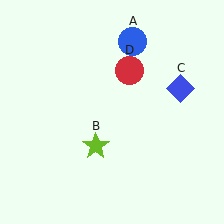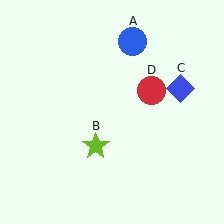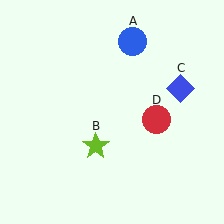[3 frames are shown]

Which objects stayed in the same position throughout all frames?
Blue circle (object A) and lime star (object B) and blue diamond (object C) remained stationary.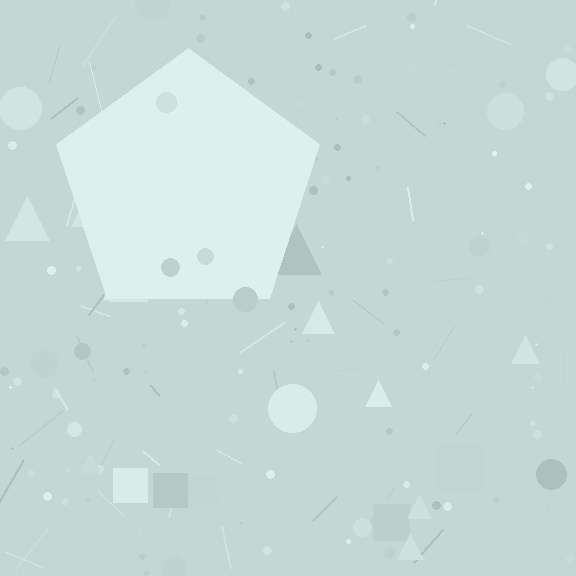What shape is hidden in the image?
A pentagon is hidden in the image.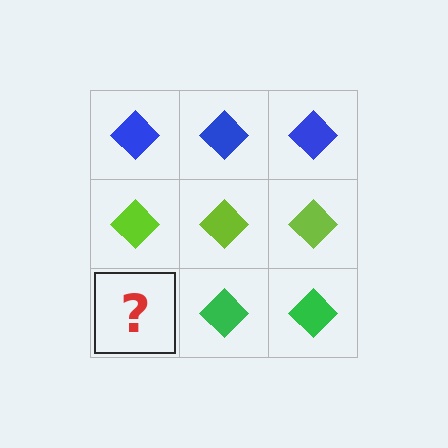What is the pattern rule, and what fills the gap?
The rule is that each row has a consistent color. The gap should be filled with a green diamond.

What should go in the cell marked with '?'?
The missing cell should contain a green diamond.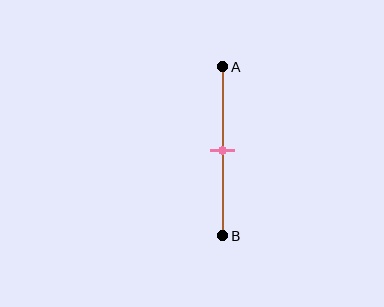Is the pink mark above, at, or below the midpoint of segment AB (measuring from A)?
The pink mark is approximately at the midpoint of segment AB.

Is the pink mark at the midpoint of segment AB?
Yes, the mark is approximately at the midpoint.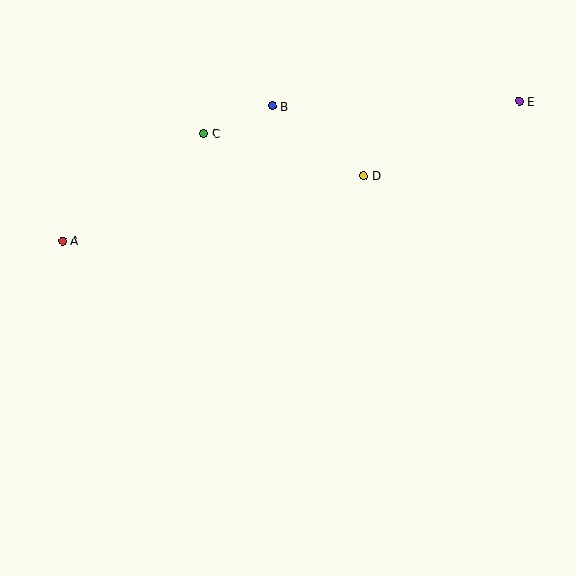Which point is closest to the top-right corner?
Point E is closest to the top-right corner.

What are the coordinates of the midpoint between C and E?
The midpoint between C and E is at (362, 117).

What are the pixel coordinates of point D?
Point D is at (363, 176).